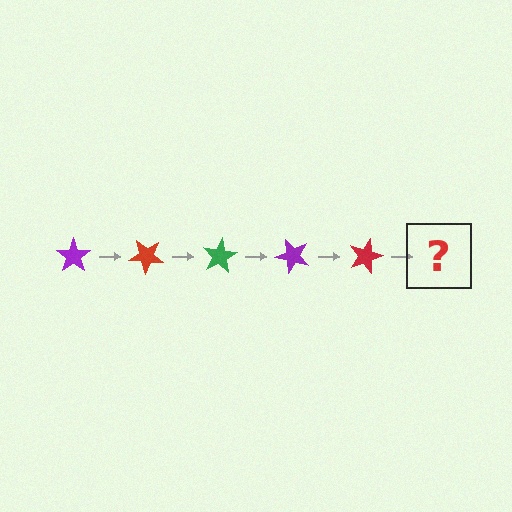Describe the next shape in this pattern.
It should be a green star, rotated 200 degrees from the start.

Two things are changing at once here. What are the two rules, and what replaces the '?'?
The two rules are that it rotates 40 degrees each step and the color cycles through purple, red, and green. The '?' should be a green star, rotated 200 degrees from the start.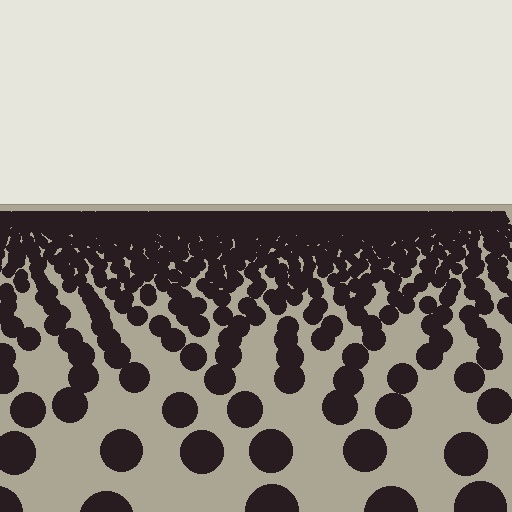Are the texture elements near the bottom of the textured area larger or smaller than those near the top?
Larger. Near the bottom, elements are closer to the viewer and appear at a bigger on-screen size.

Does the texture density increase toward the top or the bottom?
Density increases toward the top.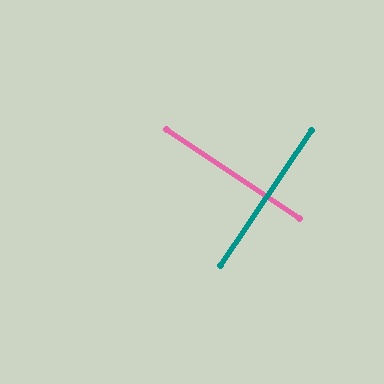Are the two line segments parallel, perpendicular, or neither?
Perpendicular — they meet at approximately 90°.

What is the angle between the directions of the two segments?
Approximately 90 degrees.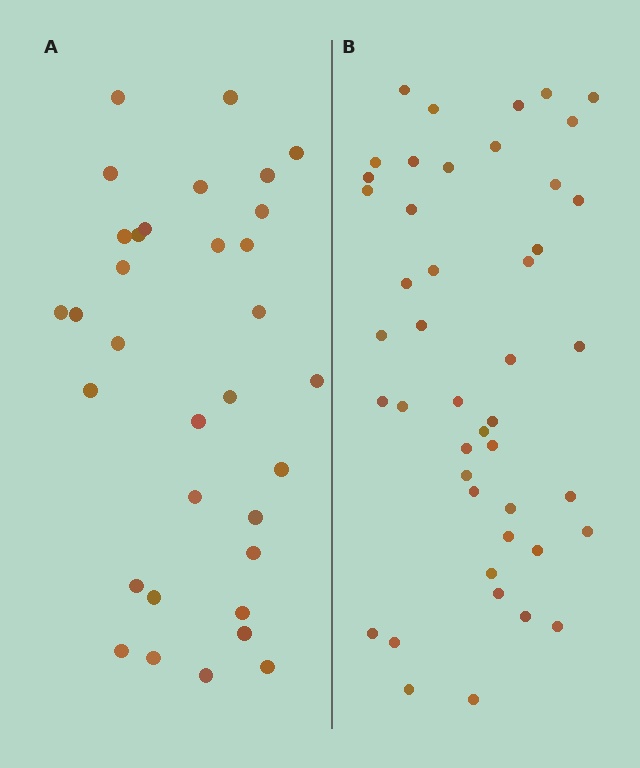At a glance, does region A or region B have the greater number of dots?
Region B (the right region) has more dots.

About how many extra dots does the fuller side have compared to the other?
Region B has roughly 12 or so more dots than region A.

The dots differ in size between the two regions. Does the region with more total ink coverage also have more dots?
No. Region A has more total ink coverage because its dots are larger, but region B actually contains more individual dots. Total area can be misleading — the number of items is what matters here.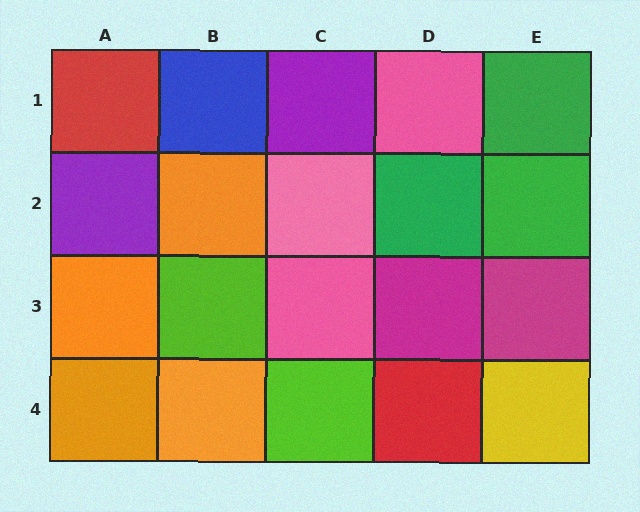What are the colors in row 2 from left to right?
Purple, orange, pink, green, green.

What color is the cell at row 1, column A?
Red.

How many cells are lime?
2 cells are lime.